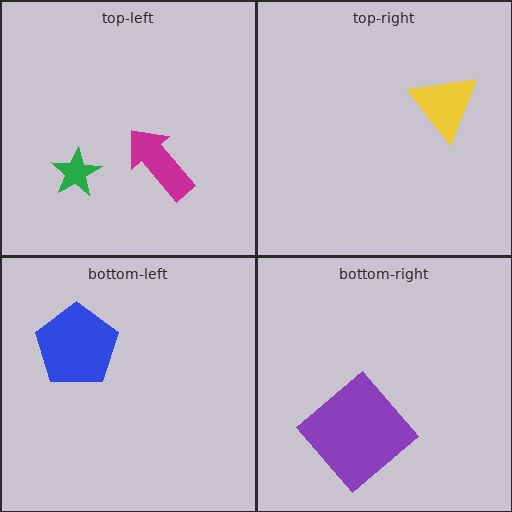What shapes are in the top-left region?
The green star, the magenta arrow.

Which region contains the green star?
The top-left region.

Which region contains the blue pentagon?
The bottom-left region.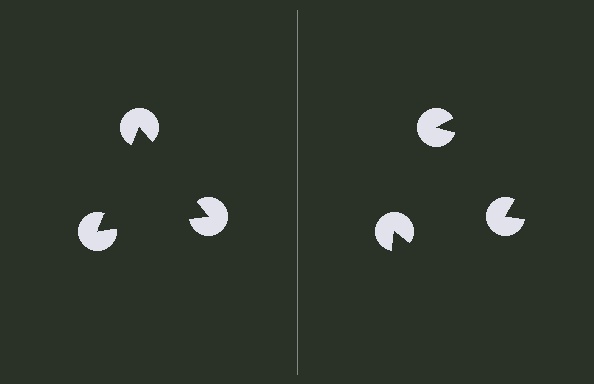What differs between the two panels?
The pac-man discs are positioned identically on both sides; only the wedge orientations differ. On the left they align to a triangle; on the right they are misaligned.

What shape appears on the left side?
An illusory triangle.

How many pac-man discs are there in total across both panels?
6 — 3 on each side.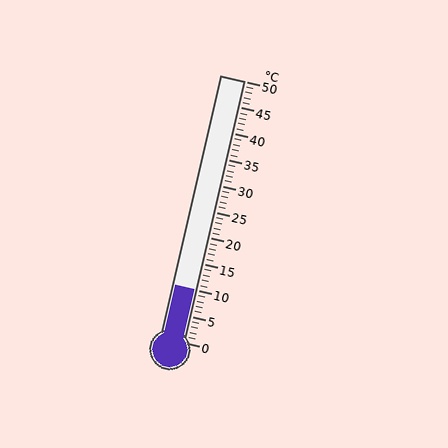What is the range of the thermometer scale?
The thermometer scale ranges from 0°C to 50°C.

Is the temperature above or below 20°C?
The temperature is below 20°C.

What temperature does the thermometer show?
The thermometer shows approximately 10°C.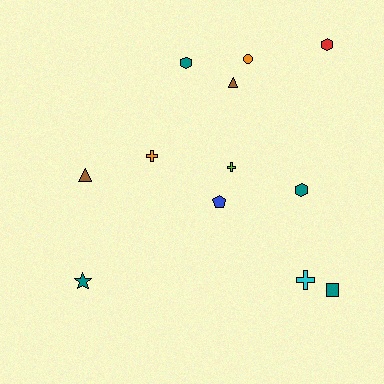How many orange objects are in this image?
There are 2 orange objects.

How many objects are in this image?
There are 12 objects.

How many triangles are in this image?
There are 2 triangles.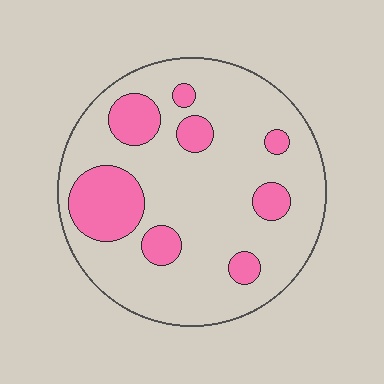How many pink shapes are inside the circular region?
8.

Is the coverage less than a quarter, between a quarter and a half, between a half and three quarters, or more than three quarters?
Less than a quarter.